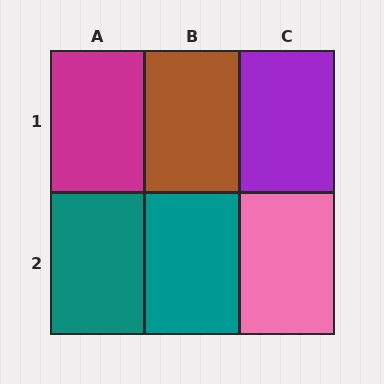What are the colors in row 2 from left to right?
Teal, teal, pink.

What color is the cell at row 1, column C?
Purple.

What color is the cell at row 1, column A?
Magenta.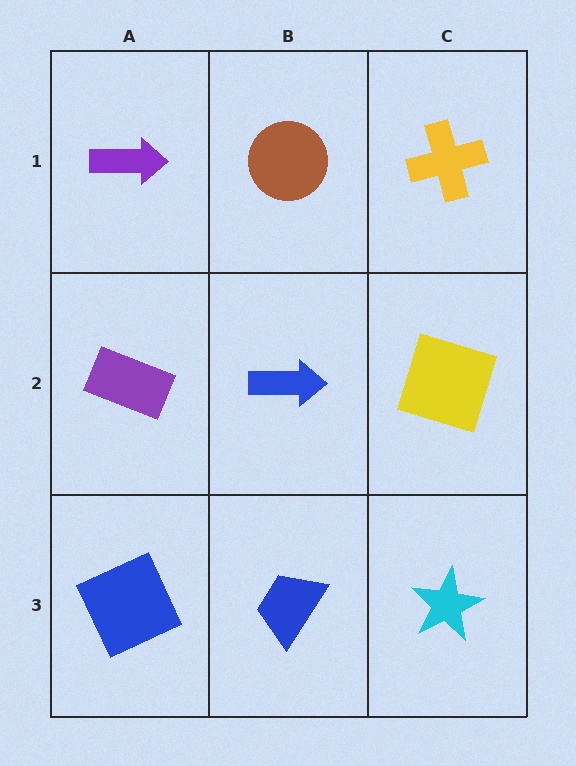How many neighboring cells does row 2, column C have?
3.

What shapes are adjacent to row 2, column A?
A purple arrow (row 1, column A), a blue square (row 3, column A), a blue arrow (row 2, column B).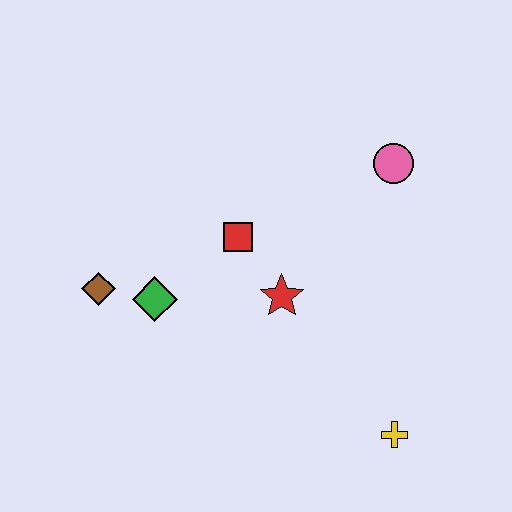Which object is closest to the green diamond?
The brown diamond is closest to the green diamond.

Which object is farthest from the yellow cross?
The brown diamond is farthest from the yellow cross.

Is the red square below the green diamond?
No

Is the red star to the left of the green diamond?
No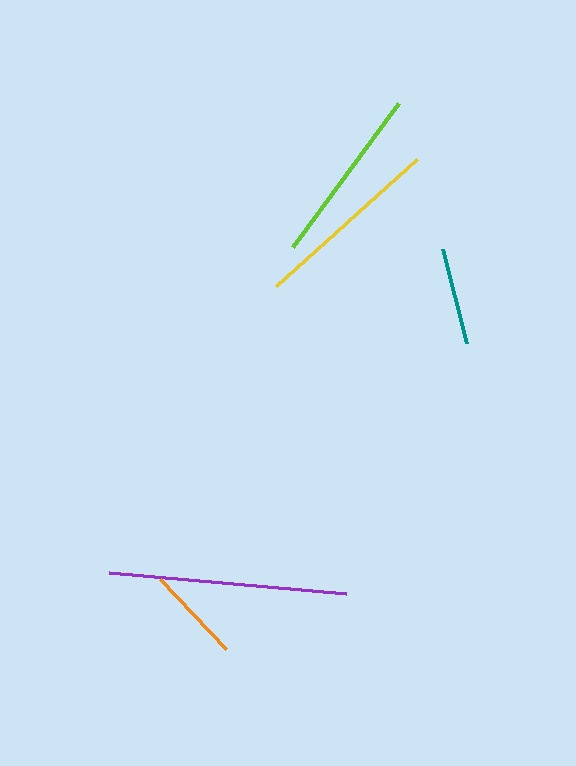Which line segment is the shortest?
The orange line is the shortest at approximately 97 pixels.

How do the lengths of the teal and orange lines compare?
The teal and orange lines are approximately the same length.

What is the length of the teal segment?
The teal segment is approximately 98 pixels long.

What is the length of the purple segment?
The purple segment is approximately 238 pixels long.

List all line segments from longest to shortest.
From longest to shortest: purple, yellow, lime, teal, orange.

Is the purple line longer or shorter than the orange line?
The purple line is longer than the orange line.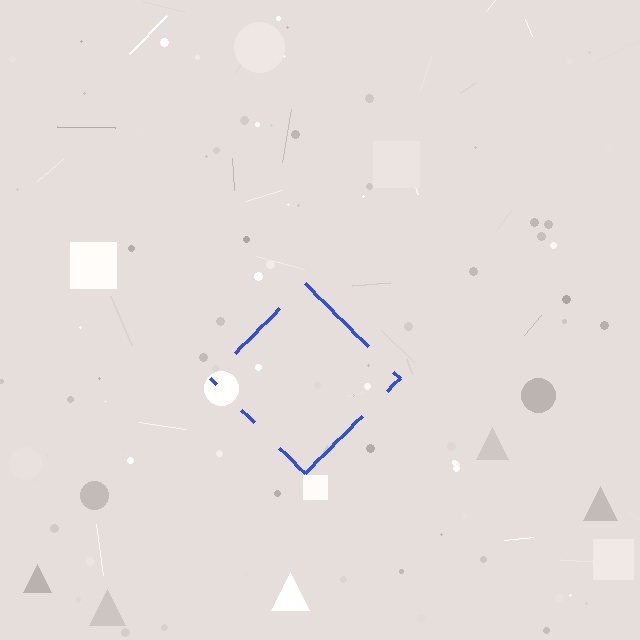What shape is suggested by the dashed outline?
The dashed outline suggests a diamond.